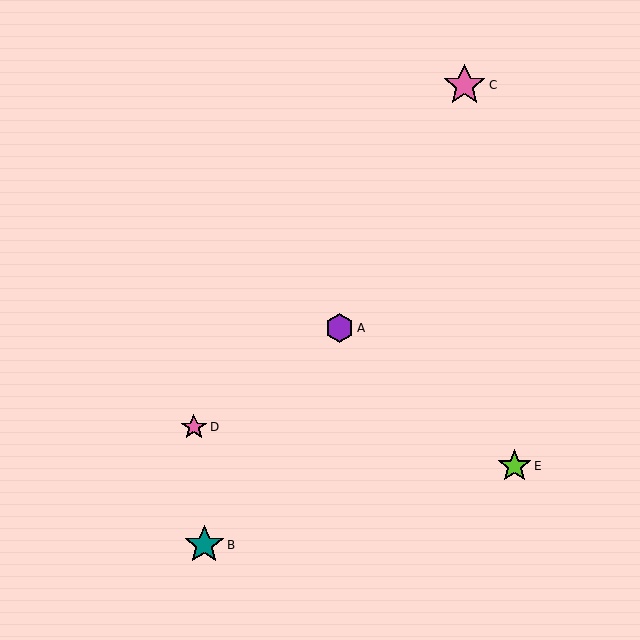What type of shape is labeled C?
Shape C is a pink star.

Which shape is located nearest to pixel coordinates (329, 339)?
The purple hexagon (labeled A) at (339, 328) is nearest to that location.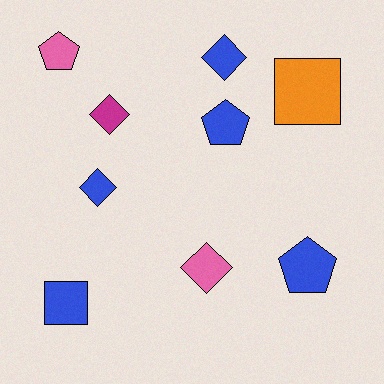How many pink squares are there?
There are no pink squares.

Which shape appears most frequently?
Diamond, with 4 objects.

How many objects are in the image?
There are 9 objects.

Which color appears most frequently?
Blue, with 5 objects.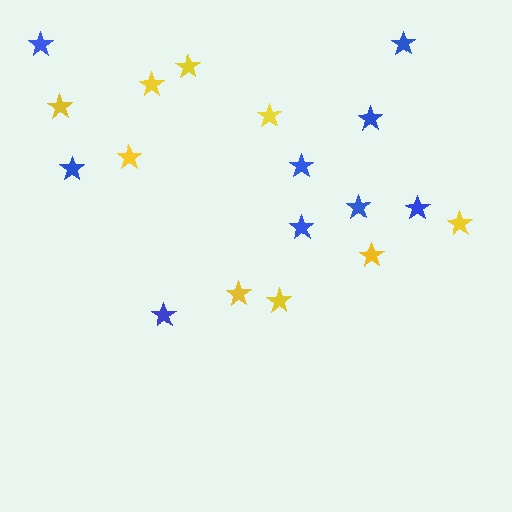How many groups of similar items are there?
There are 2 groups: one group of blue stars (9) and one group of yellow stars (9).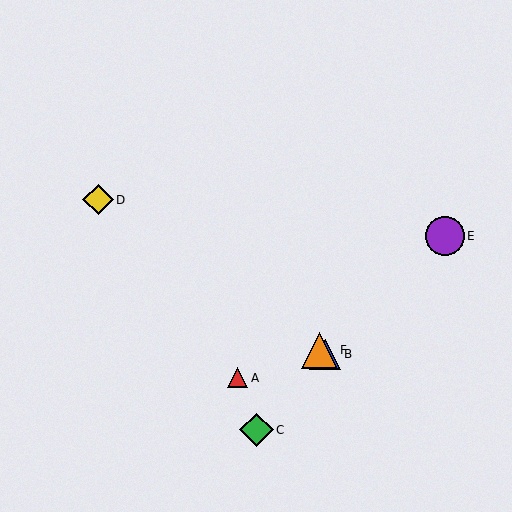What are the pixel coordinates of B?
Object B is at (325, 354).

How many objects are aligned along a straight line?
3 objects (B, D, F) are aligned along a straight line.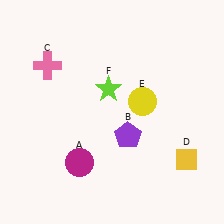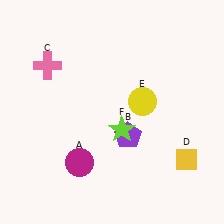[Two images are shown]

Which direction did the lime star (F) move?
The lime star (F) moved down.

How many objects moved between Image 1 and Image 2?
1 object moved between the two images.